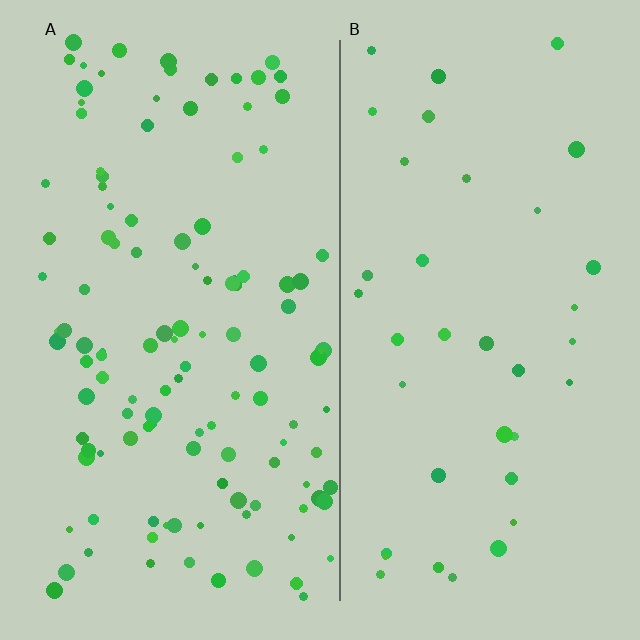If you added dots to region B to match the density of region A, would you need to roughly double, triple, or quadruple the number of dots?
Approximately triple.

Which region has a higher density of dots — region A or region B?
A (the left).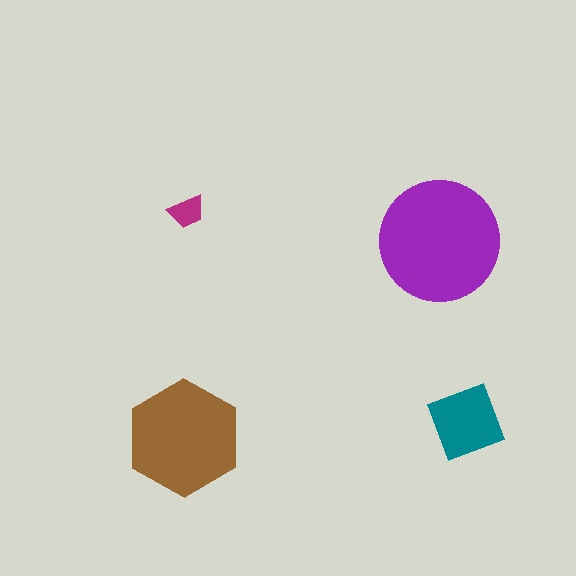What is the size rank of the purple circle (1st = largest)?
1st.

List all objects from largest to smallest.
The purple circle, the brown hexagon, the teal square, the magenta trapezoid.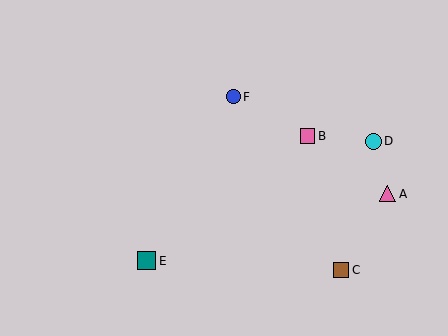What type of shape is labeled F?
Shape F is a blue circle.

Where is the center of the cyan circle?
The center of the cyan circle is at (373, 141).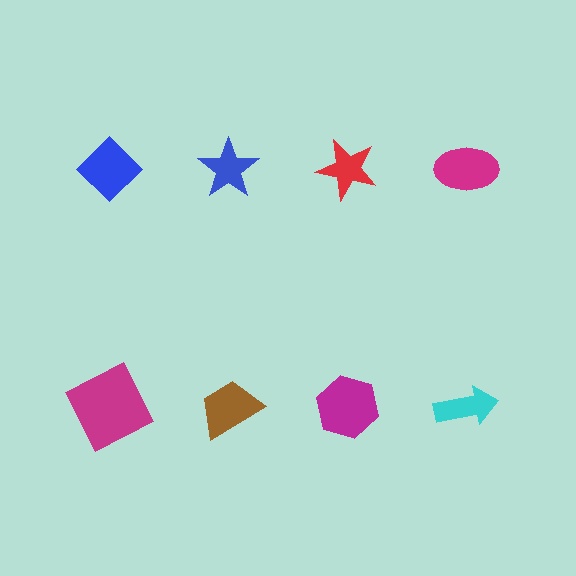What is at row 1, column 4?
A magenta ellipse.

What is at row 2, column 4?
A cyan arrow.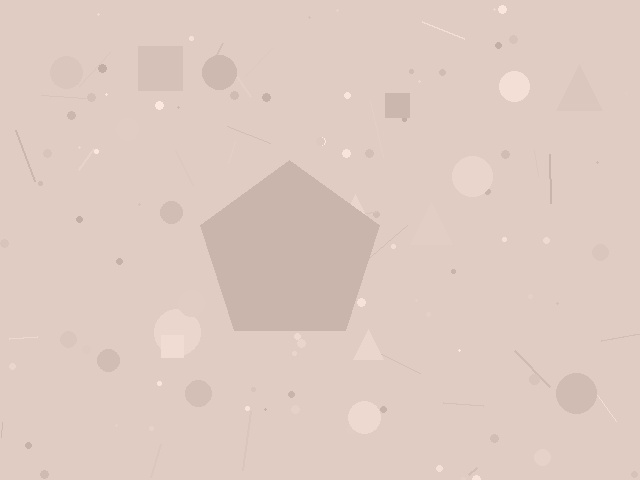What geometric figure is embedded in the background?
A pentagon is embedded in the background.